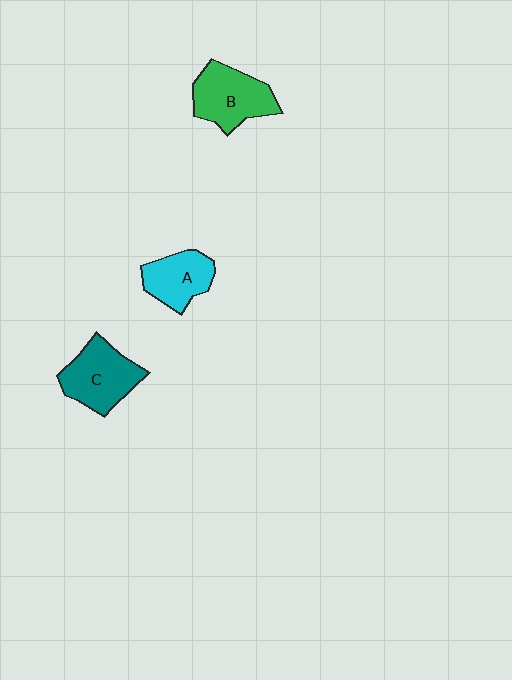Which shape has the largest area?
Shape C (teal).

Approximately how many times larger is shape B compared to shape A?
Approximately 1.3 times.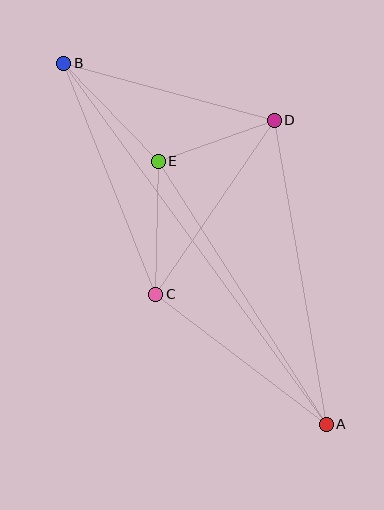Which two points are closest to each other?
Points D and E are closest to each other.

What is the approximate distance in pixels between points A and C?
The distance between A and C is approximately 214 pixels.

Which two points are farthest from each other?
Points A and B are farthest from each other.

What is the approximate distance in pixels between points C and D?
The distance between C and D is approximately 211 pixels.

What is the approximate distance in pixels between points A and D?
The distance between A and D is approximately 308 pixels.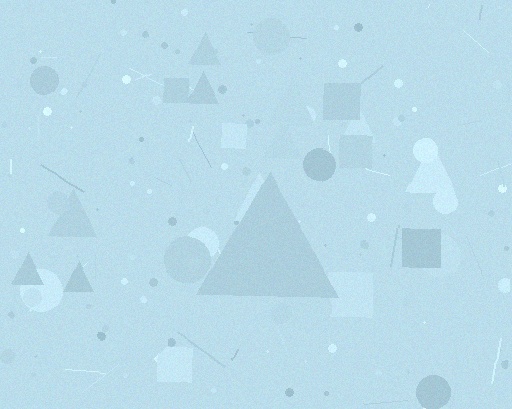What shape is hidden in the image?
A triangle is hidden in the image.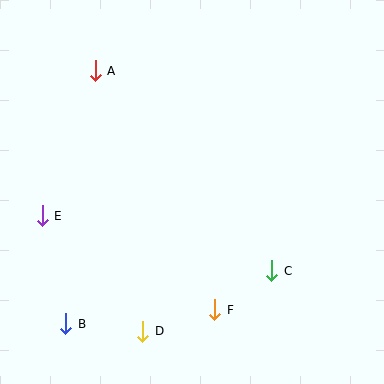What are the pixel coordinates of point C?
Point C is at (272, 271).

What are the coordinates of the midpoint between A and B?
The midpoint between A and B is at (80, 197).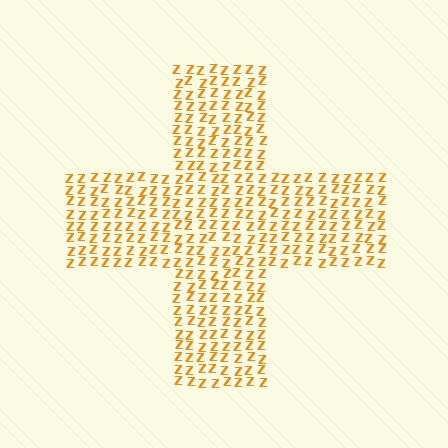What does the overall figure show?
The overall figure shows a cross.